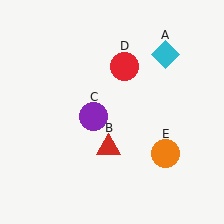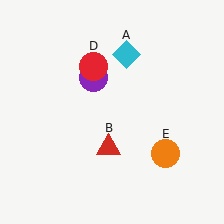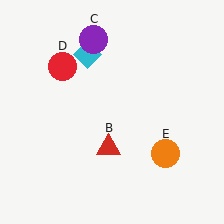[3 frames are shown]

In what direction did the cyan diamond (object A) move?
The cyan diamond (object A) moved left.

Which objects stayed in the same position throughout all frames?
Red triangle (object B) and orange circle (object E) remained stationary.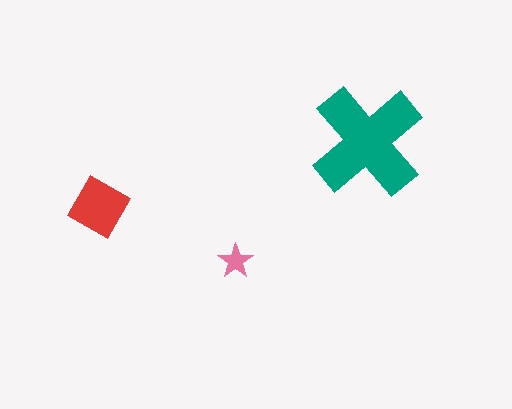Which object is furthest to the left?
The red diamond is leftmost.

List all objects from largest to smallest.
The teal cross, the red diamond, the pink star.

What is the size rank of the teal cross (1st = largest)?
1st.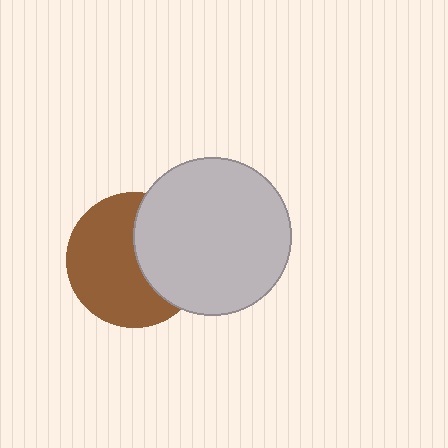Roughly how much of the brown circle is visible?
About half of it is visible (roughly 61%).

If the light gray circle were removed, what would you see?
You would see the complete brown circle.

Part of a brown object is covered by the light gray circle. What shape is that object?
It is a circle.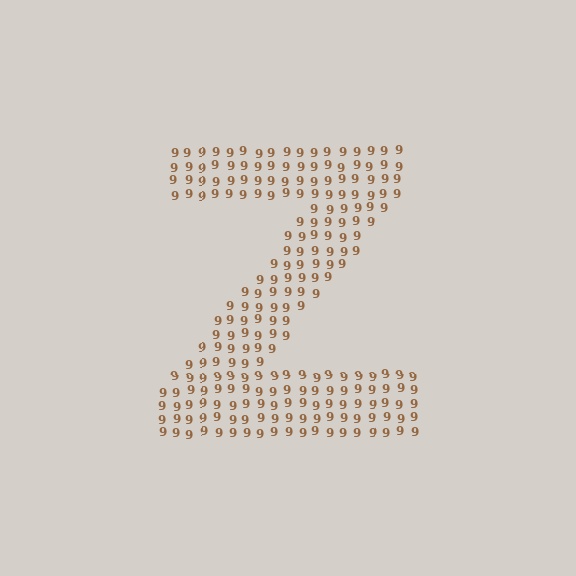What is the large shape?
The large shape is the letter Z.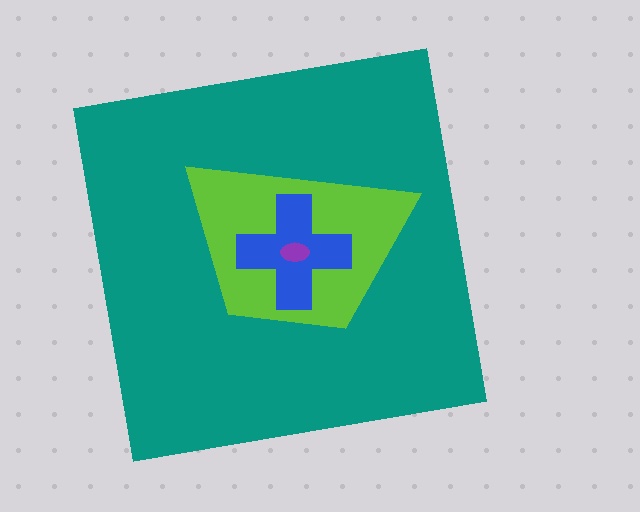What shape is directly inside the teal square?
The lime trapezoid.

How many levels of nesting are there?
4.